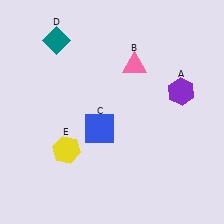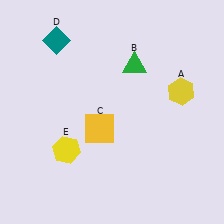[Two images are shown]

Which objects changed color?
A changed from purple to yellow. B changed from pink to green. C changed from blue to yellow.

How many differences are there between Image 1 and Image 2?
There are 3 differences between the two images.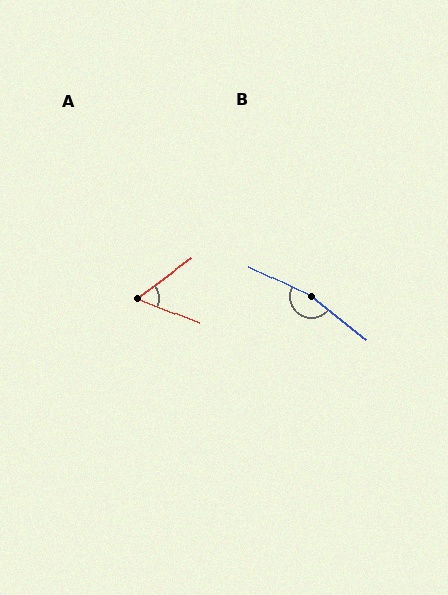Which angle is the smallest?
A, at approximately 58 degrees.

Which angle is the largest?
B, at approximately 167 degrees.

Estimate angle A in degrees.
Approximately 58 degrees.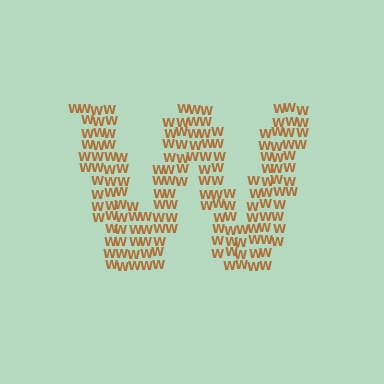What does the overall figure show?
The overall figure shows the letter W.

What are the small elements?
The small elements are letter W's.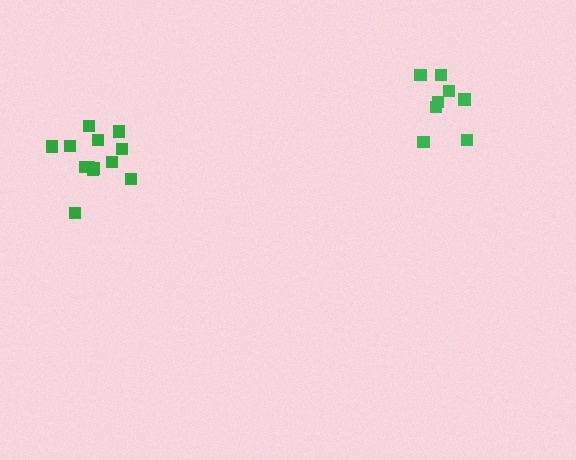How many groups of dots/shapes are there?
There are 2 groups.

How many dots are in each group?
Group 1: 13 dots, Group 2: 8 dots (21 total).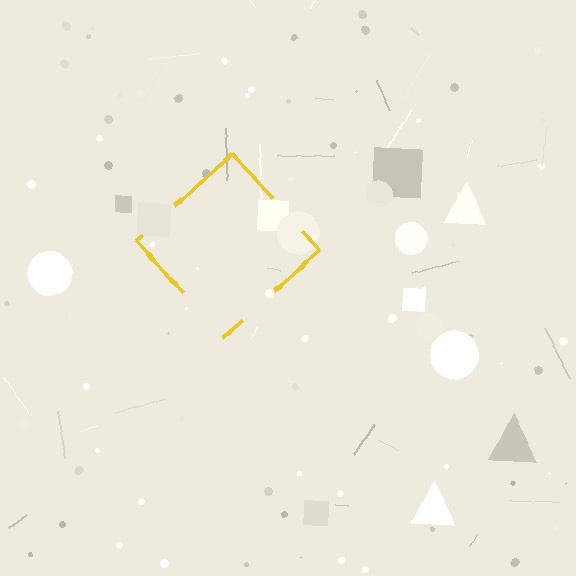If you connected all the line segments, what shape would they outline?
They would outline a diamond.